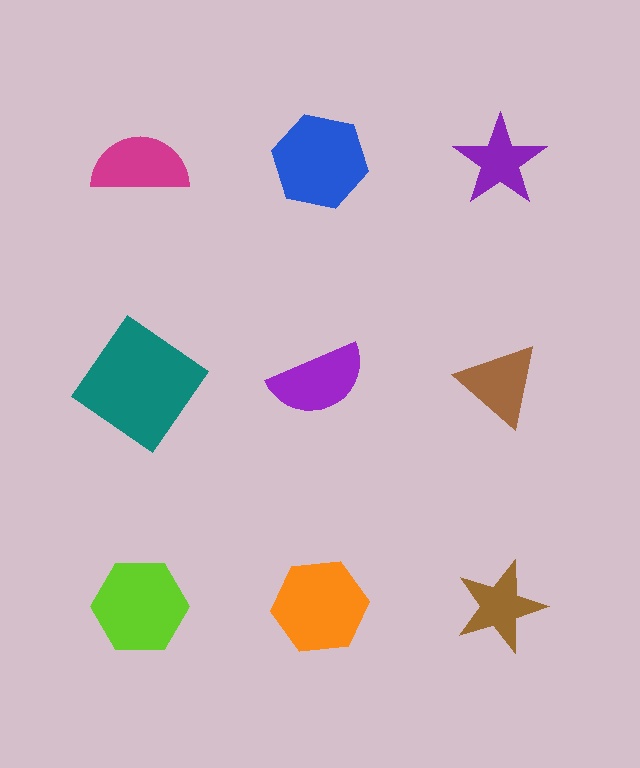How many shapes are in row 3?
3 shapes.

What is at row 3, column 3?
A brown star.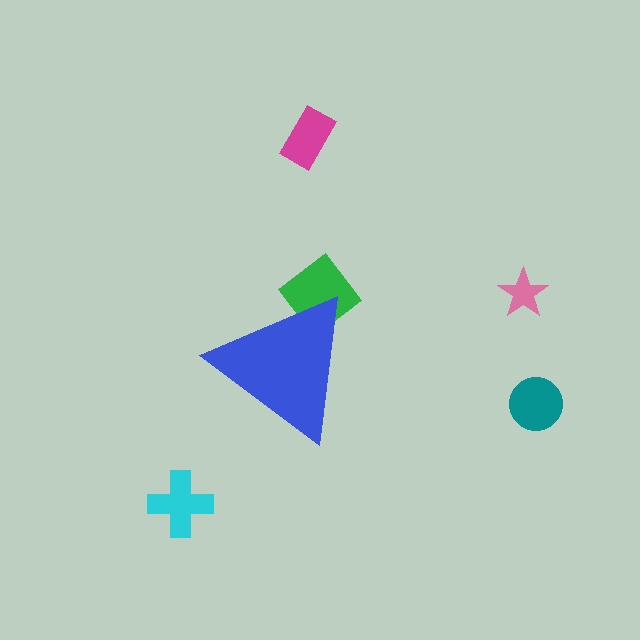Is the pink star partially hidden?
No, the pink star is fully visible.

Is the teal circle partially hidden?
No, the teal circle is fully visible.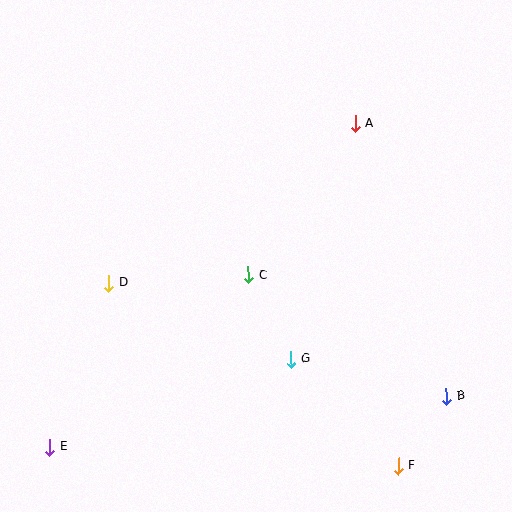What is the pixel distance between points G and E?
The distance between G and E is 257 pixels.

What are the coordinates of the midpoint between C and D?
The midpoint between C and D is at (178, 279).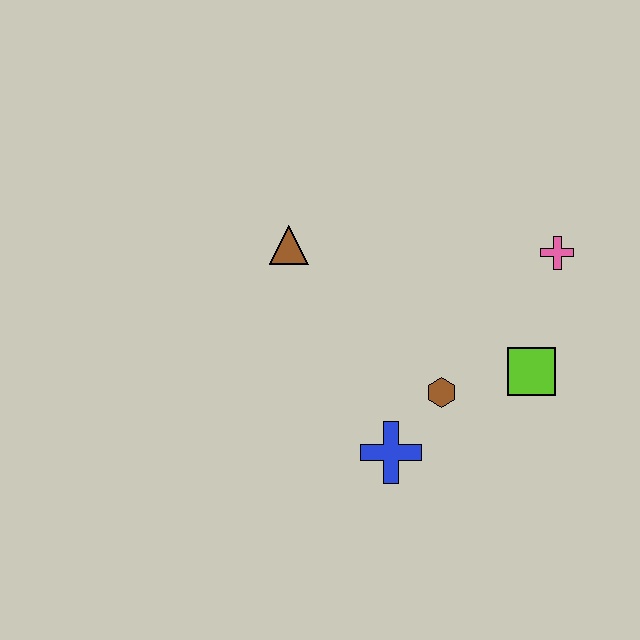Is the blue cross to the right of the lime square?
No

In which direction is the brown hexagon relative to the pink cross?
The brown hexagon is below the pink cross.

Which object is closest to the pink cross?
The lime square is closest to the pink cross.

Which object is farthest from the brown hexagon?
The brown triangle is farthest from the brown hexagon.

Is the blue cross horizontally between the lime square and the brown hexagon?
No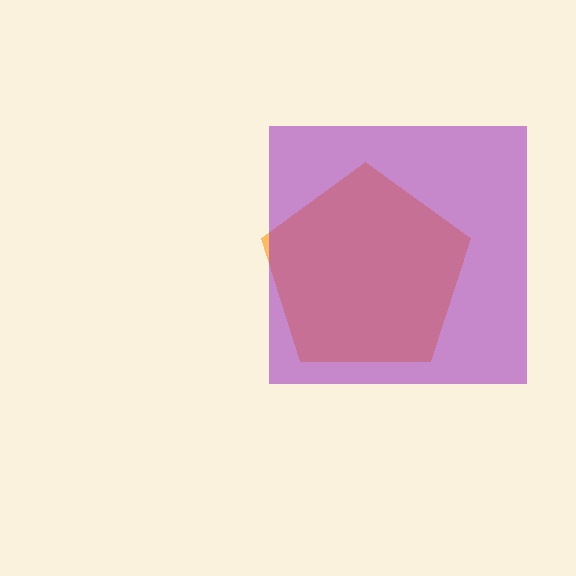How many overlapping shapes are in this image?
There are 2 overlapping shapes in the image.